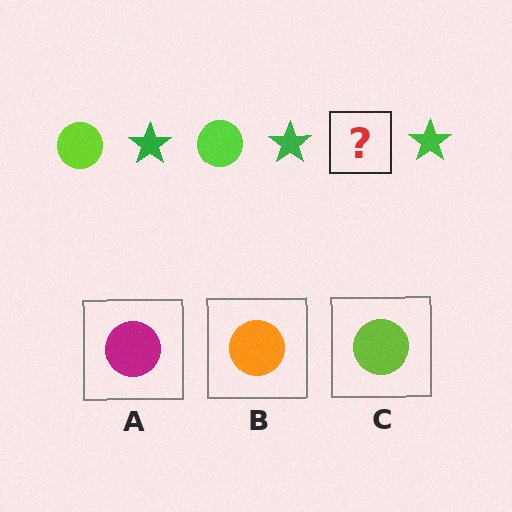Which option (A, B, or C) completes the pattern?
C.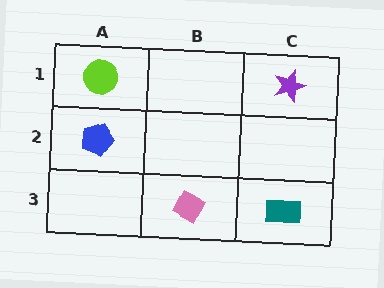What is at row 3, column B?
A pink diamond.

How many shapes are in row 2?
1 shape.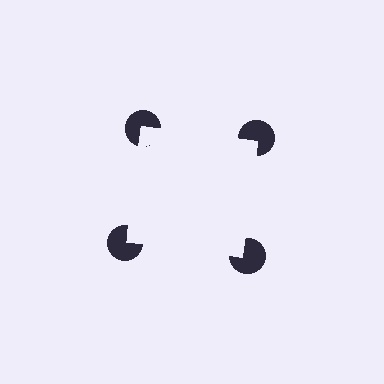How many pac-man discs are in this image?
There are 4 — one at each vertex of the illusory square.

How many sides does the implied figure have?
4 sides.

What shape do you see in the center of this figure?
An illusory square — its edges are inferred from the aligned wedge cuts in the pac-man discs, not physically drawn.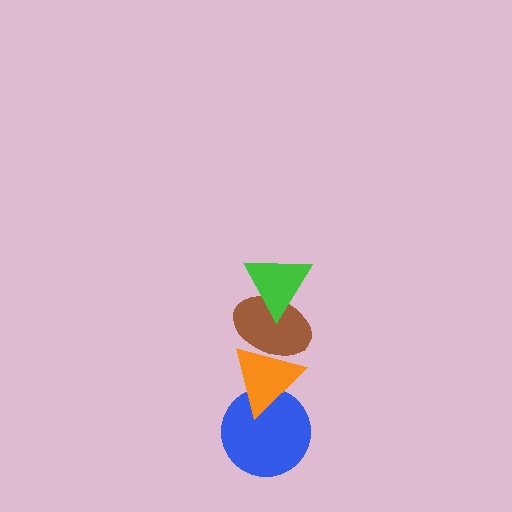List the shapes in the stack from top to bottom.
From top to bottom: the green triangle, the brown ellipse, the orange triangle, the blue circle.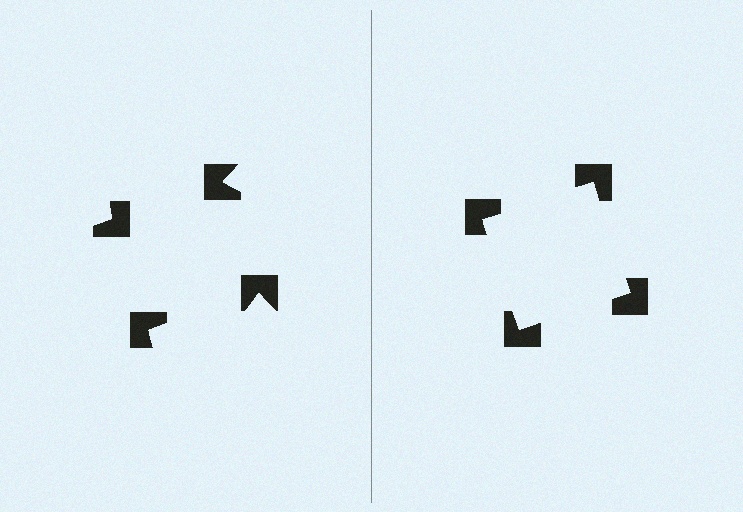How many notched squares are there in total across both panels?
8 — 4 on each side.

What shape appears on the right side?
An illusory square.